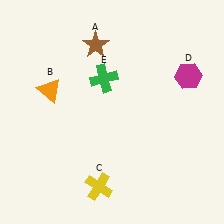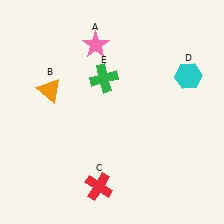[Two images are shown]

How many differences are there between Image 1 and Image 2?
There are 3 differences between the two images.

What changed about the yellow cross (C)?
In Image 1, C is yellow. In Image 2, it changed to red.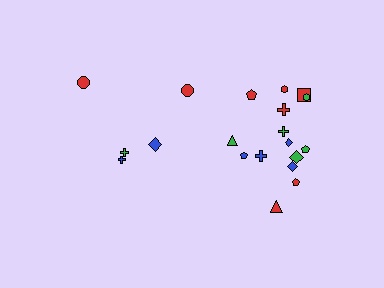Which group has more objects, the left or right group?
The right group.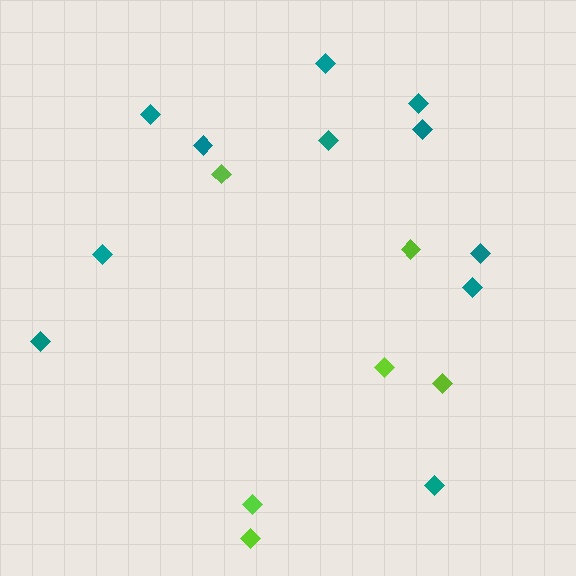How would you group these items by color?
There are 2 groups: one group of teal diamonds (11) and one group of lime diamonds (6).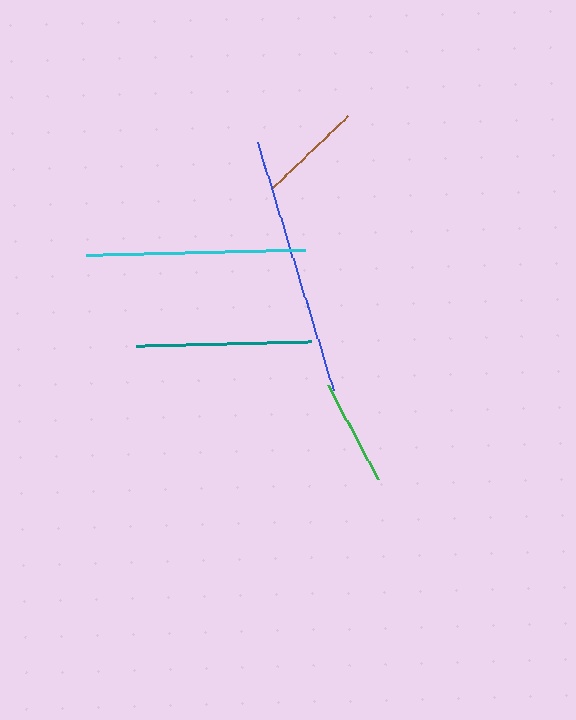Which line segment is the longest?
The blue line is the longest at approximately 259 pixels.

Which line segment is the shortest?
The brown line is the shortest at approximately 104 pixels.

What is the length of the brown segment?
The brown segment is approximately 104 pixels long.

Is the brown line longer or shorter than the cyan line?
The cyan line is longer than the brown line.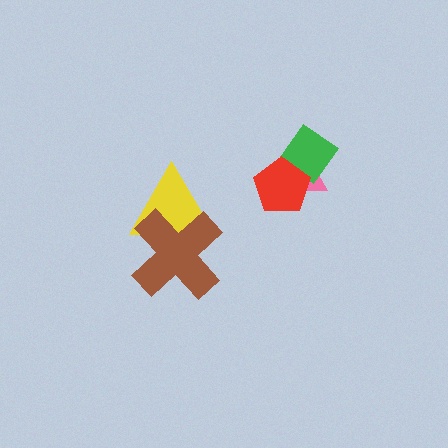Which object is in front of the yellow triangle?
The brown cross is in front of the yellow triangle.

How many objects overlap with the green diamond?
2 objects overlap with the green diamond.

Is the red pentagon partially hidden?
No, no other shape covers it.